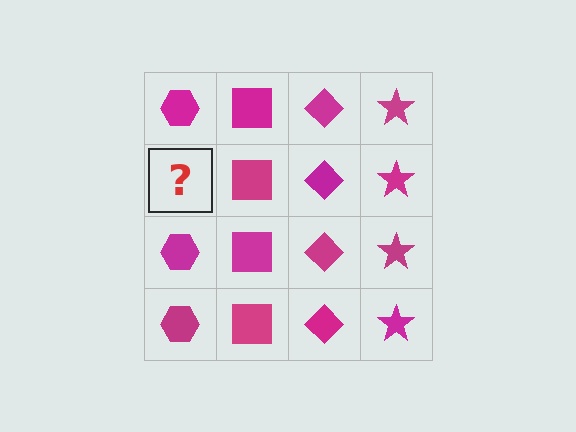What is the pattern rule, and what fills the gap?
The rule is that each column has a consistent shape. The gap should be filled with a magenta hexagon.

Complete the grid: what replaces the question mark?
The question mark should be replaced with a magenta hexagon.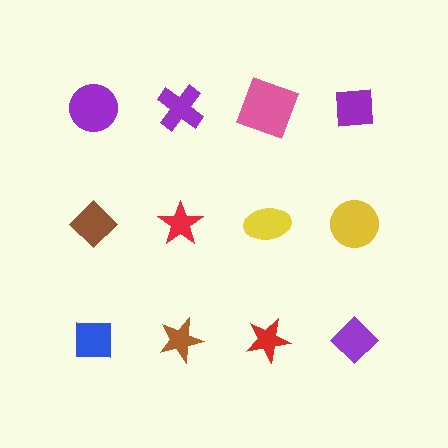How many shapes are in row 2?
4 shapes.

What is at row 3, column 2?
A brown star.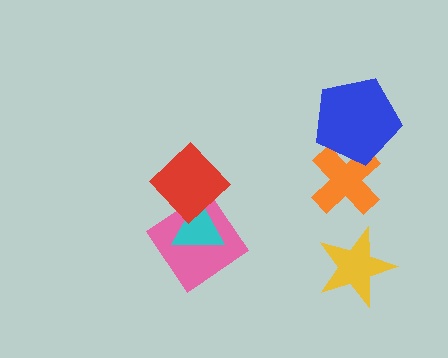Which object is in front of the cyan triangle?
The red diamond is in front of the cyan triangle.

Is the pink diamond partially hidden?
Yes, it is partially covered by another shape.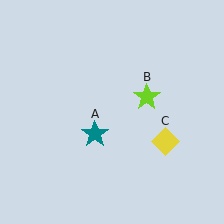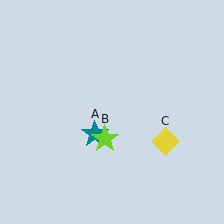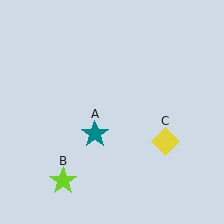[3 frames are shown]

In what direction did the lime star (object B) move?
The lime star (object B) moved down and to the left.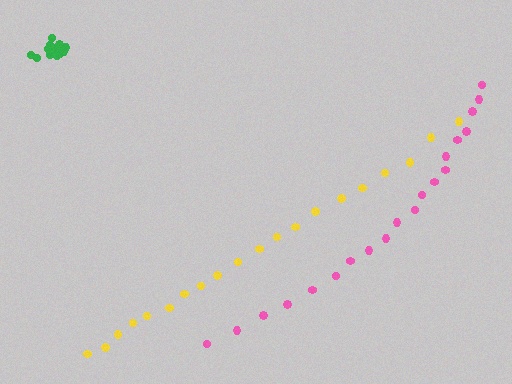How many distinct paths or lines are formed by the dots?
There are 3 distinct paths.